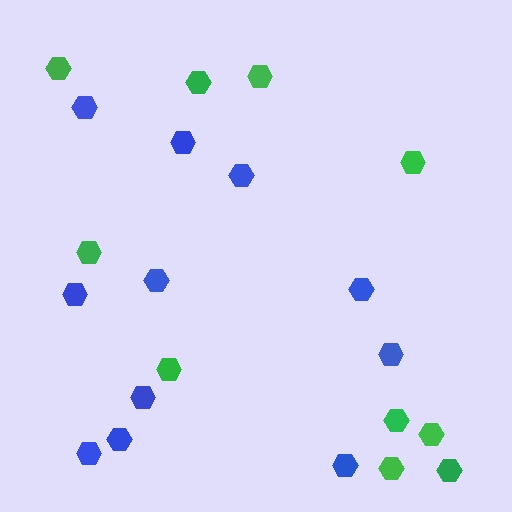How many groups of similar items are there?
There are 2 groups: one group of green hexagons (10) and one group of blue hexagons (11).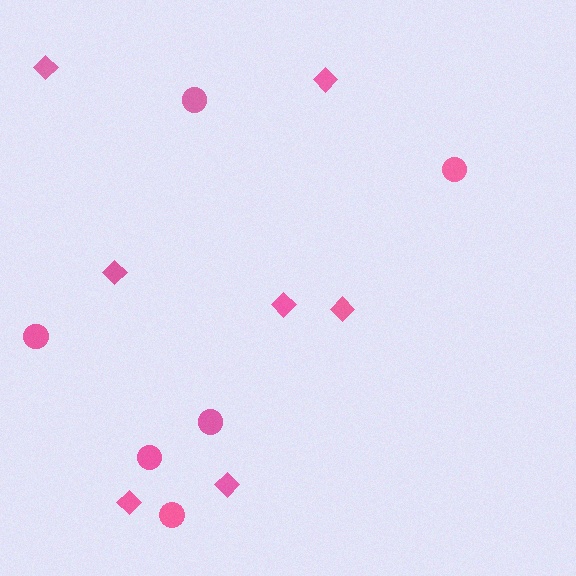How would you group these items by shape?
There are 2 groups: one group of diamonds (7) and one group of circles (6).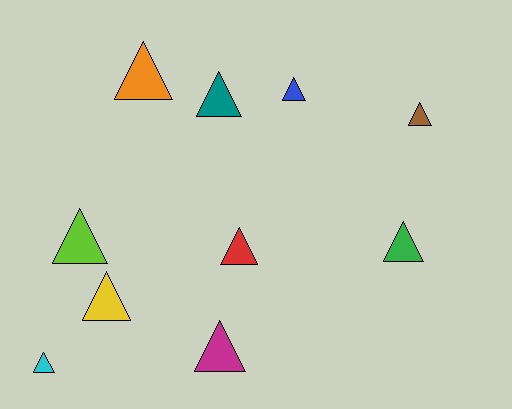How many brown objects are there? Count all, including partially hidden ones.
There is 1 brown object.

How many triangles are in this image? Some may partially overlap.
There are 10 triangles.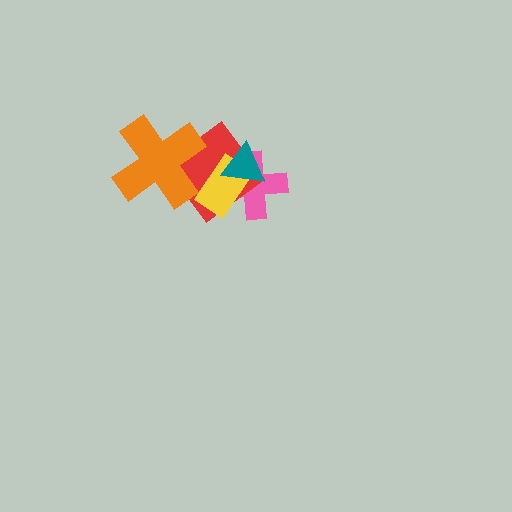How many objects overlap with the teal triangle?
3 objects overlap with the teal triangle.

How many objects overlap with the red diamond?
4 objects overlap with the red diamond.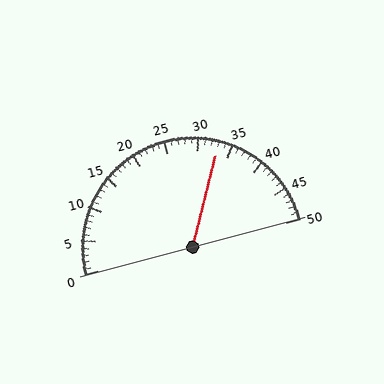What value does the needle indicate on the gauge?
The needle indicates approximately 33.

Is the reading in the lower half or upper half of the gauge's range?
The reading is in the upper half of the range (0 to 50).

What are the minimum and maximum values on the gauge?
The gauge ranges from 0 to 50.